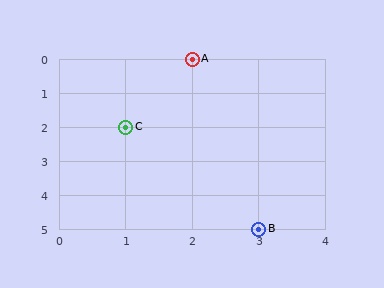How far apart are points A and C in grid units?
Points A and C are 1 column and 2 rows apart (about 2.2 grid units diagonally).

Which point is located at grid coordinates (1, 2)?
Point C is at (1, 2).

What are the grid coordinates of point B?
Point B is at grid coordinates (3, 5).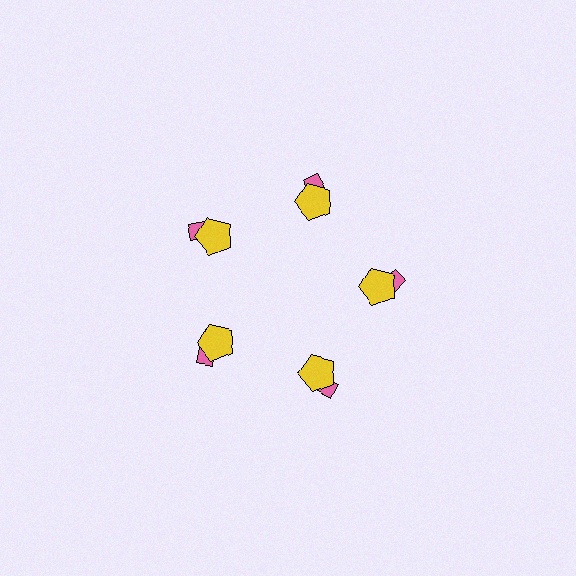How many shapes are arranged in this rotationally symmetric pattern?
There are 10 shapes, arranged in 5 groups of 2.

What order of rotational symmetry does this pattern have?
This pattern has 5-fold rotational symmetry.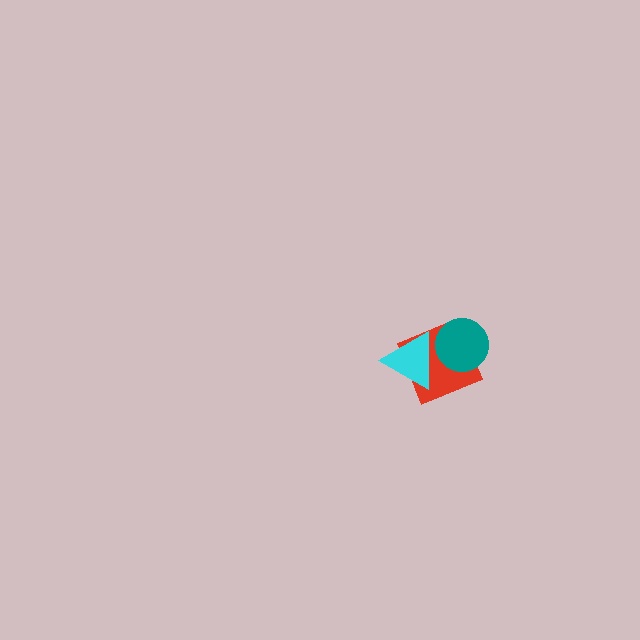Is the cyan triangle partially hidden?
No, no other shape covers it.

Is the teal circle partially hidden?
Yes, it is partially covered by another shape.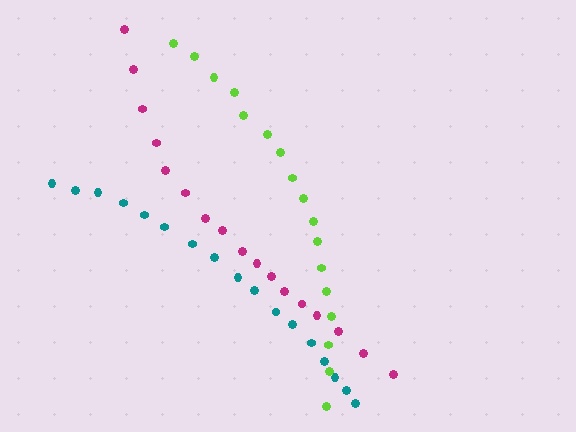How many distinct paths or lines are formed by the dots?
There are 3 distinct paths.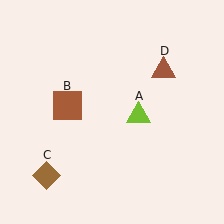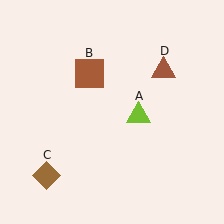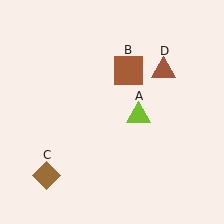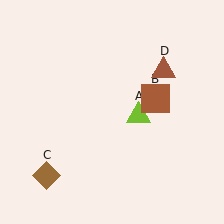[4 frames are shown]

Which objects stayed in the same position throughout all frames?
Lime triangle (object A) and brown diamond (object C) and brown triangle (object D) remained stationary.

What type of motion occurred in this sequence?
The brown square (object B) rotated clockwise around the center of the scene.